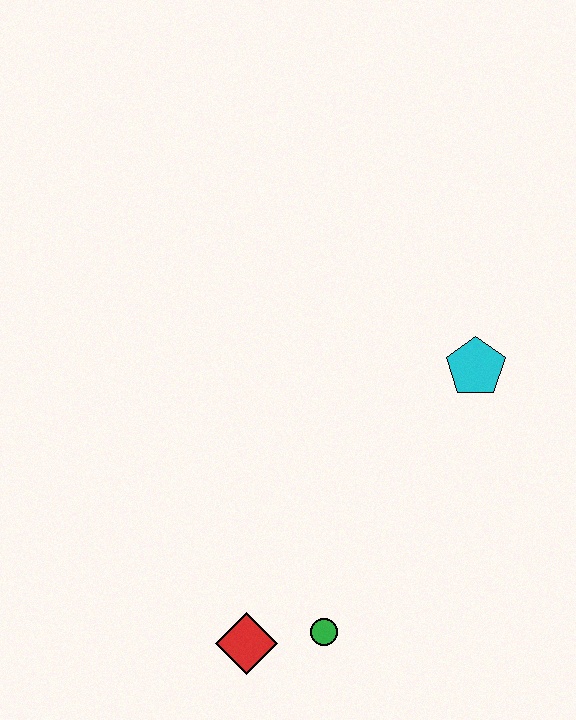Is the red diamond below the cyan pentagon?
Yes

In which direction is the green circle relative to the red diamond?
The green circle is to the right of the red diamond.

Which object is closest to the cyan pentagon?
The green circle is closest to the cyan pentagon.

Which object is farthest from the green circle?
The cyan pentagon is farthest from the green circle.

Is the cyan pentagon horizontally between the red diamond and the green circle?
No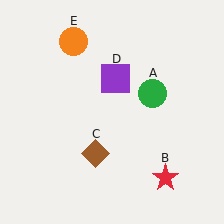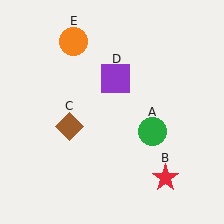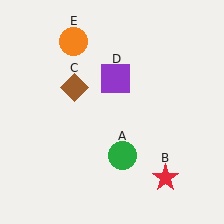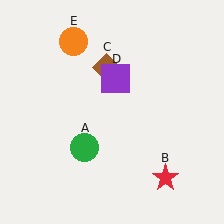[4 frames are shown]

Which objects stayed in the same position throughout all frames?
Red star (object B) and purple square (object D) and orange circle (object E) remained stationary.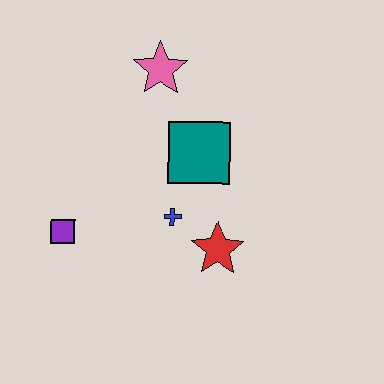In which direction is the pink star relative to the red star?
The pink star is above the red star.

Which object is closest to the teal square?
The blue cross is closest to the teal square.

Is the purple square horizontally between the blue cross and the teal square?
No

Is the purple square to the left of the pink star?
Yes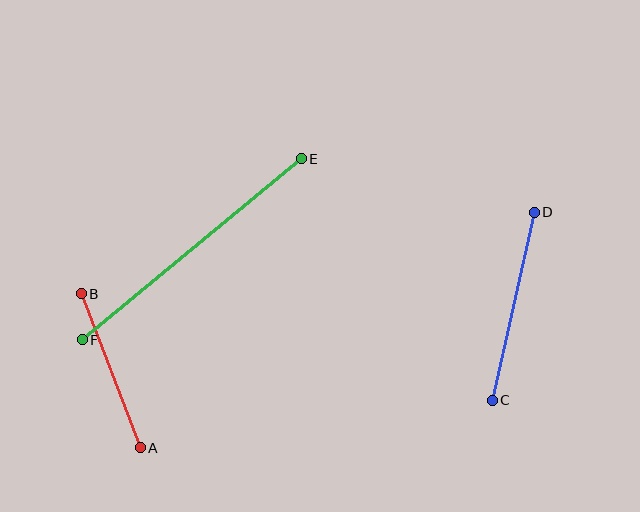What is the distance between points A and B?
The distance is approximately 165 pixels.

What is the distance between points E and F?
The distance is approximately 284 pixels.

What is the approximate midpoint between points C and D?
The midpoint is at approximately (513, 306) pixels.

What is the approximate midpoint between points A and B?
The midpoint is at approximately (111, 371) pixels.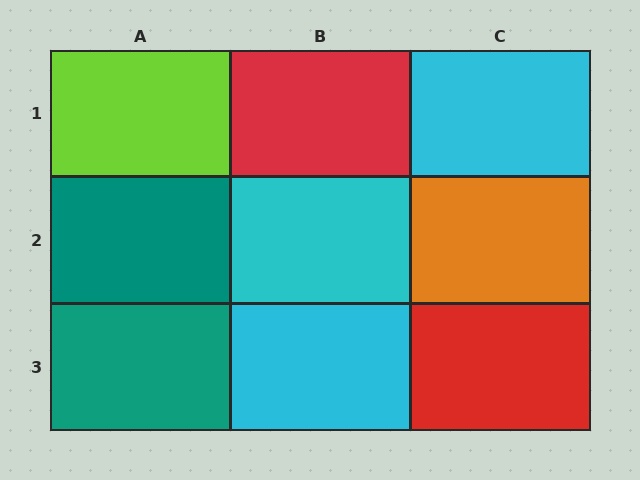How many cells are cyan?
3 cells are cyan.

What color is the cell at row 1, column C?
Cyan.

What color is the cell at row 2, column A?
Teal.